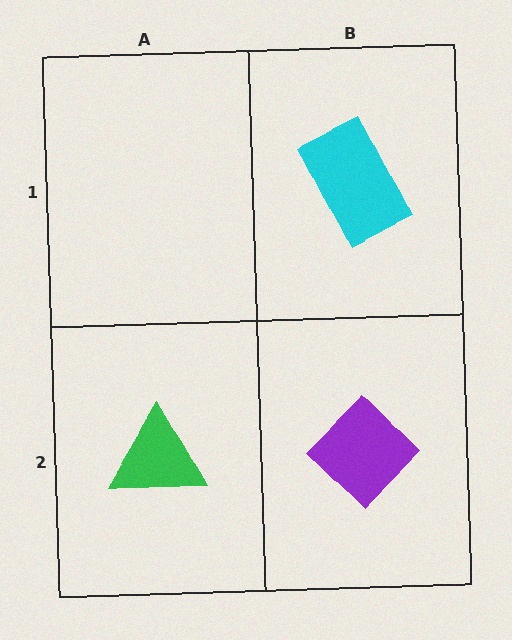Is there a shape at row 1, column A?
No, that cell is empty.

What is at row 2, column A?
A green triangle.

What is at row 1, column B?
A cyan rectangle.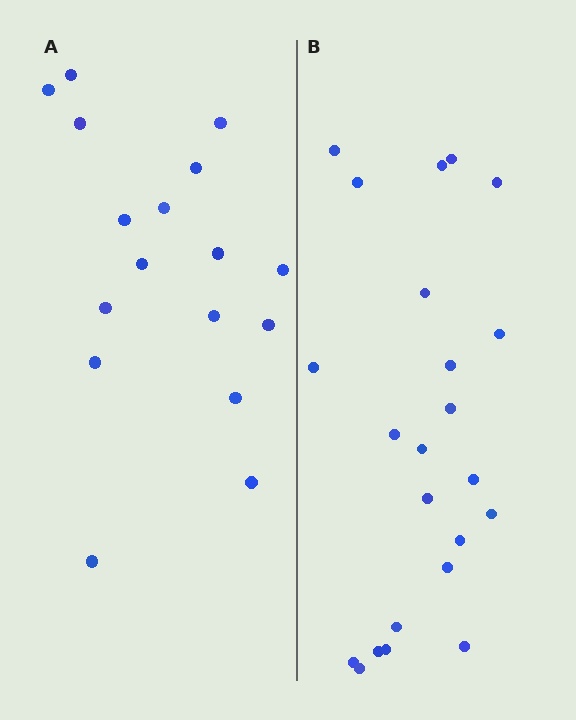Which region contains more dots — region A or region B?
Region B (the right region) has more dots.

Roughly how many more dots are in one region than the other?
Region B has about 6 more dots than region A.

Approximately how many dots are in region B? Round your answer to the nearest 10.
About 20 dots. (The exact count is 23, which rounds to 20.)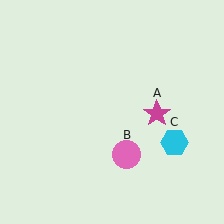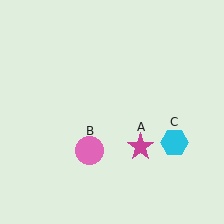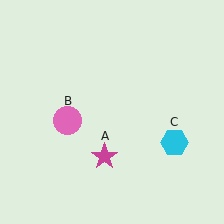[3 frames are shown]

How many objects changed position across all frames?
2 objects changed position: magenta star (object A), pink circle (object B).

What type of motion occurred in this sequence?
The magenta star (object A), pink circle (object B) rotated clockwise around the center of the scene.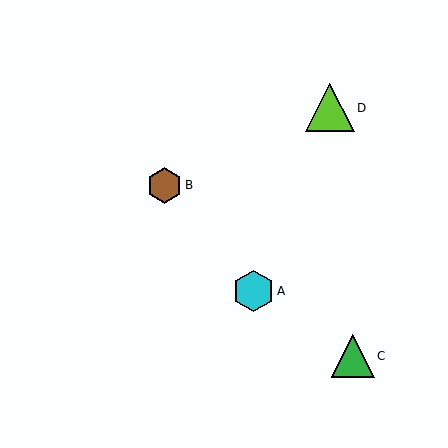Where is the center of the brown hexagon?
The center of the brown hexagon is at (164, 185).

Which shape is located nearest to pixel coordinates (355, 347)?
The green triangle (labeled C) at (353, 356) is nearest to that location.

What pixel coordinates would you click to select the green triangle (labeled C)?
Click at (353, 356) to select the green triangle C.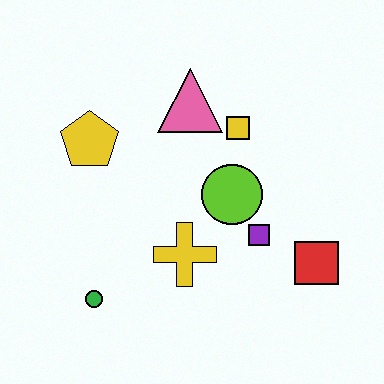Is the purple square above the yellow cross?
Yes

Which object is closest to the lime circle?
The purple square is closest to the lime circle.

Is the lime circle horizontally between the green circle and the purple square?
Yes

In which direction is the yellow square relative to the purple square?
The yellow square is above the purple square.